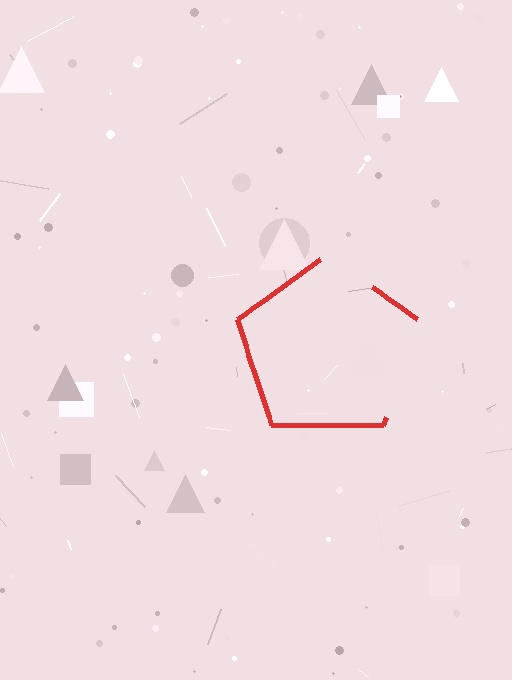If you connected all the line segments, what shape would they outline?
They would outline a pentagon.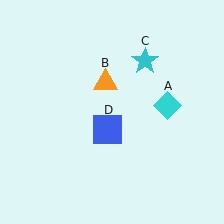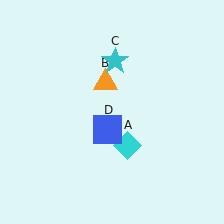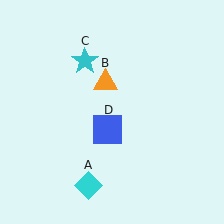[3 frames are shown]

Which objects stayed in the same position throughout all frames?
Orange triangle (object B) and blue square (object D) remained stationary.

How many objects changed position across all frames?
2 objects changed position: cyan diamond (object A), cyan star (object C).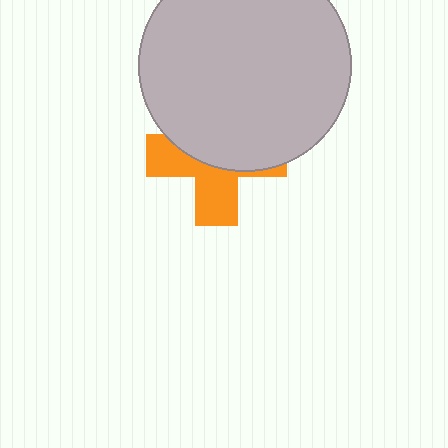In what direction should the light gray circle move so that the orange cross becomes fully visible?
The light gray circle should move up. That is the shortest direction to clear the overlap and leave the orange cross fully visible.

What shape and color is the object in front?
The object in front is a light gray circle.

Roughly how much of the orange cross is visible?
A small part of it is visible (roughly 44%).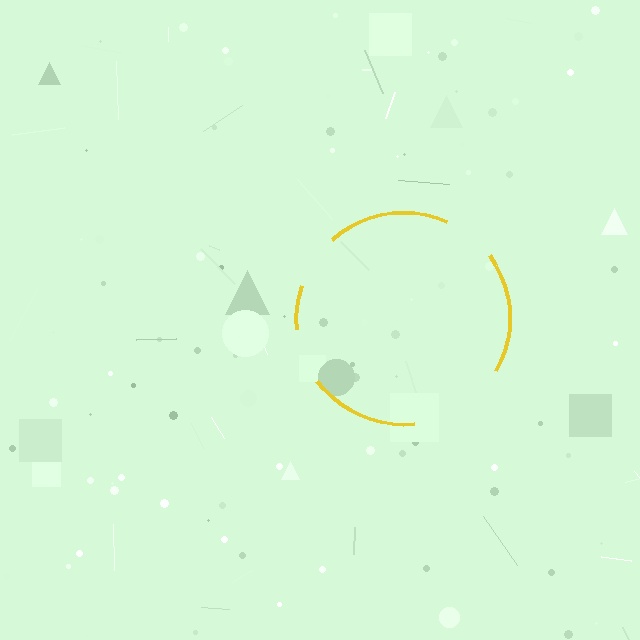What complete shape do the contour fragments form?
The contour fragments form a circle.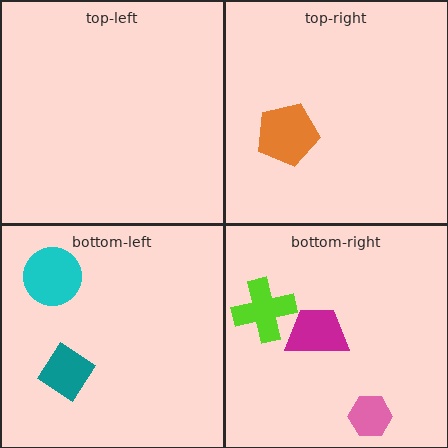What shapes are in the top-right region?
The orange pentagon.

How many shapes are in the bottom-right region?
3.